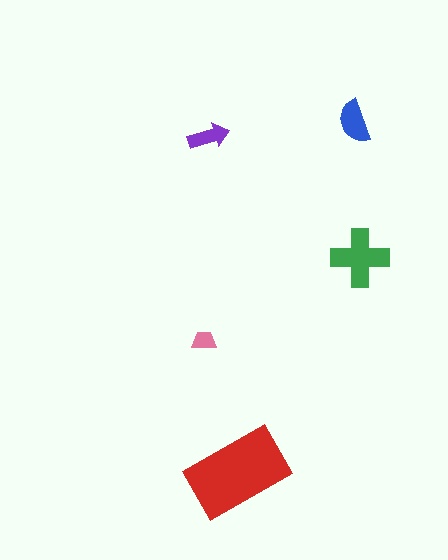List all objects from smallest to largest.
The pink trapezoid, the purple arrow, the blue semicircle, the green cross, the red rectangle.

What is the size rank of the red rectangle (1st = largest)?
1st.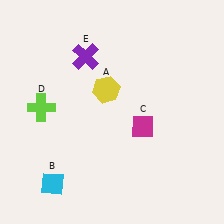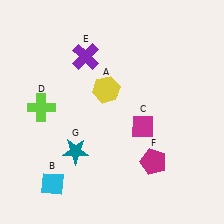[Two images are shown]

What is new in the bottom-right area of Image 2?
A magenta pentagon (F) was added in the bottom-right area of Image 2.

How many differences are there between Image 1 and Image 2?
There are 2 differences between the two images.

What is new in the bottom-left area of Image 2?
A teal star (G) was added in the bottom-left area of Image 2.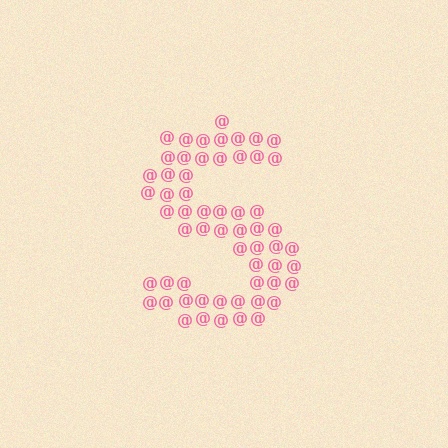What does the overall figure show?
The overall figure shows the letter S.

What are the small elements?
The small elements are at signs.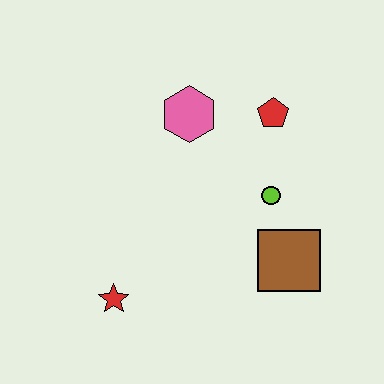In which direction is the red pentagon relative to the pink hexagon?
The red pentagon is to the right of the pink hexagon.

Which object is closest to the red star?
The brown square is closest to the red star.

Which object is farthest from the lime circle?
The red star is farthest from the lime circle.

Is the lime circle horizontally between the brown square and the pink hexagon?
Yes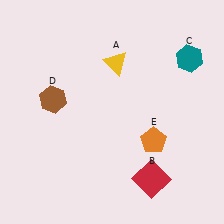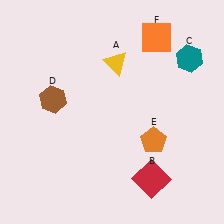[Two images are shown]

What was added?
An orange square (F) was added in Image 2.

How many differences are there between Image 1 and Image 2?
There is 1 difference between the two images.